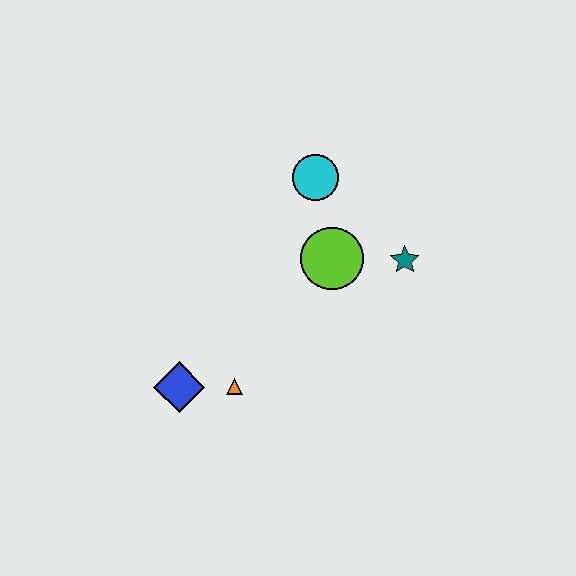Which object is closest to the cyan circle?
The lime circle is closest to the cyan circle.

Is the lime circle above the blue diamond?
Yes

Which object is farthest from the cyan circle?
The blue diamond is farthest from the cyan circle.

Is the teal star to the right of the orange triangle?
Yes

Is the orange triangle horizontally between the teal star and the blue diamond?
Yes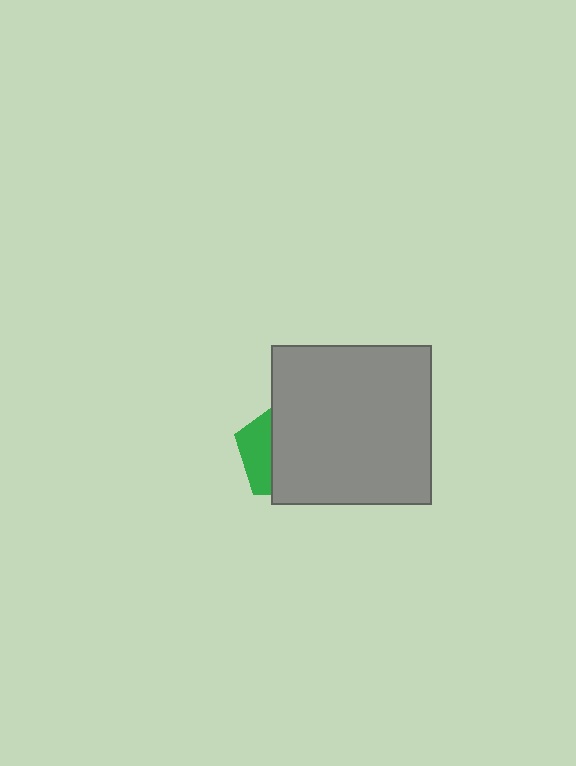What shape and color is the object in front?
The object in front is a gray square.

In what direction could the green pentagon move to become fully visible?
The green pentagon could move left. That would shift it out from behind the gray square entirely.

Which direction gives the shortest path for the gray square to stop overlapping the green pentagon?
Moving right gives the shortest separation.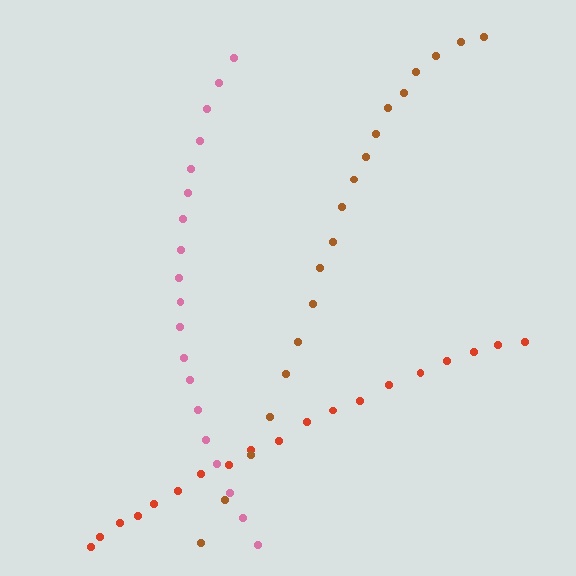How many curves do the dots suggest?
There are 3 distinct paths.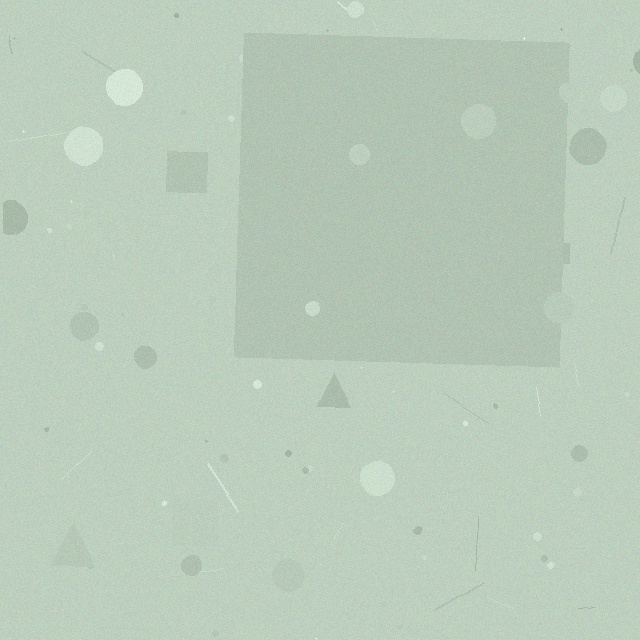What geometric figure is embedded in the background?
A square is embedded in the background.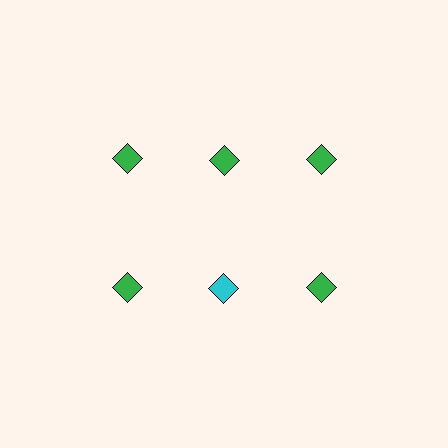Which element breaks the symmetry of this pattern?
The cyan diamond in the second row, second from left column breaks the symmetry. All other shapes are green diamonds.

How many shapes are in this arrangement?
There are 6 shapes arranged in a grid pattern.